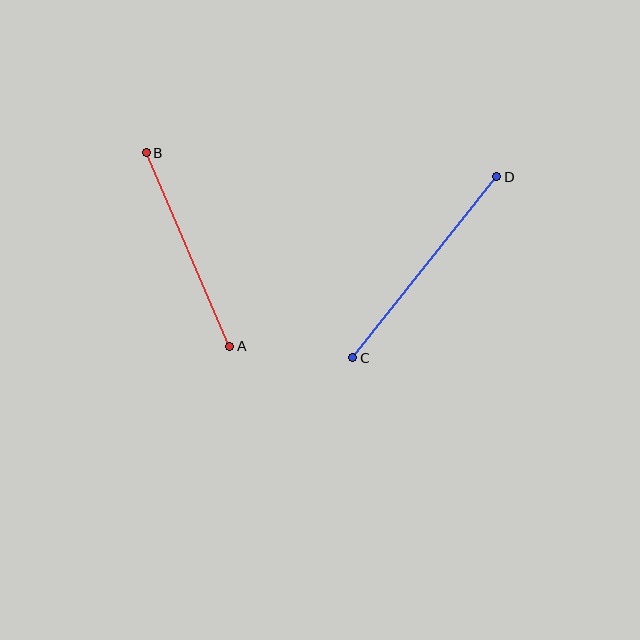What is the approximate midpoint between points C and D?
The midpoint is at approximately (425, 267) pixels.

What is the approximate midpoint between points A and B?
The midpoint is at approximately (188, 249) pixels.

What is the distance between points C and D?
The distance is approximately 231 pixels.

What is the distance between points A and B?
The distance is approximately 211 pixels.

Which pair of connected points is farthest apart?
Points C and D are farthest apart.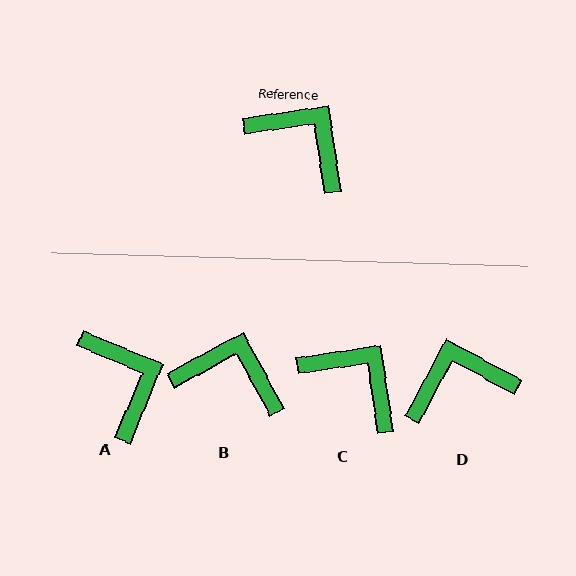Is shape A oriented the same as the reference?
No, it is off by about 31 degrees.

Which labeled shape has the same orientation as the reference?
C.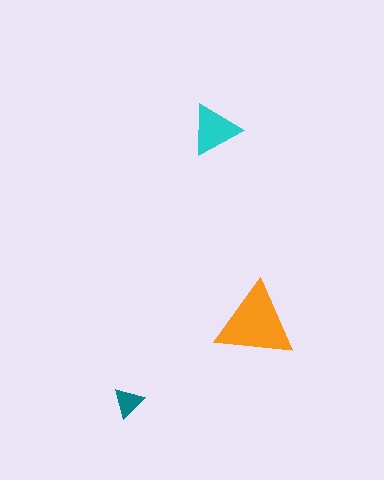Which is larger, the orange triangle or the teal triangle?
The orange one.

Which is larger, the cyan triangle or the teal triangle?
The cyan one.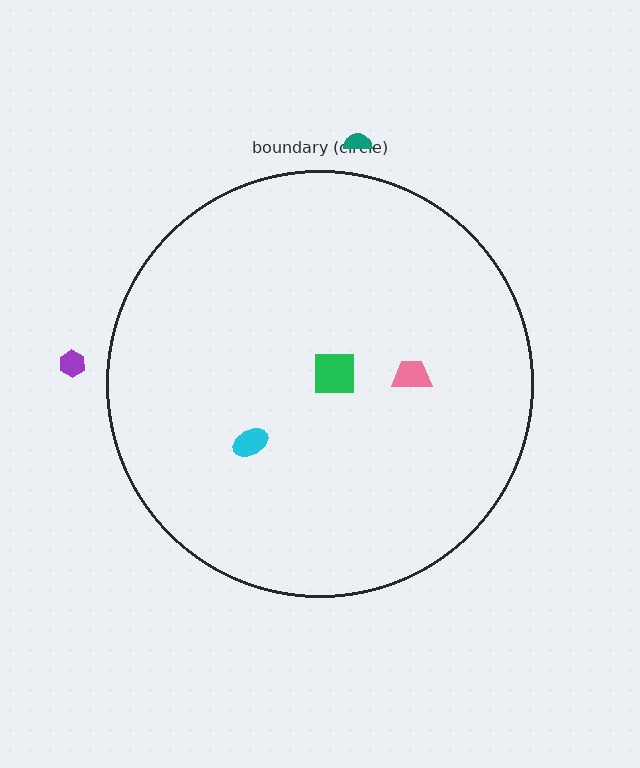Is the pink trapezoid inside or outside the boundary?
Inside.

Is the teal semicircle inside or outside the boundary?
Outside.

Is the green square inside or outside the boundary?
Inside.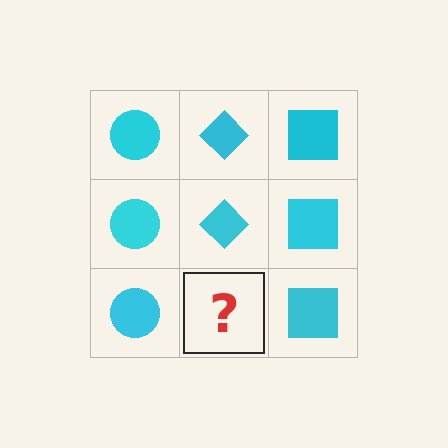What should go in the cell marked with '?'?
The missing cell should contain a cyan diamond.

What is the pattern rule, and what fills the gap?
The rule is that each column has a consistent shape. The gap should be filled with a cyan diamond.